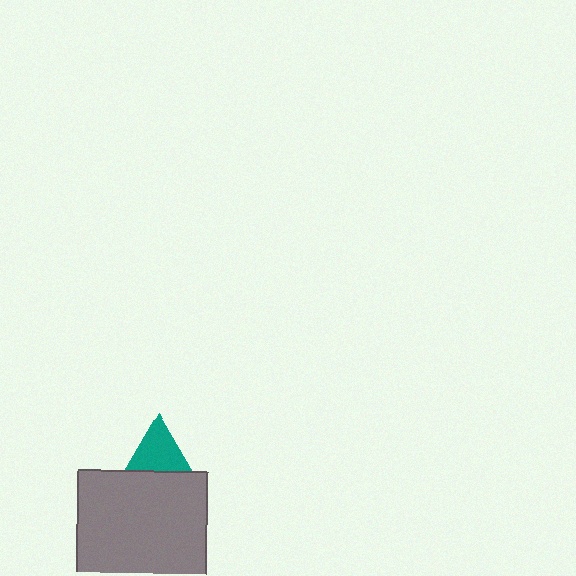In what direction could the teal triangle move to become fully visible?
The teal triangle could move up. That would shift it out from behind the gray square entirely.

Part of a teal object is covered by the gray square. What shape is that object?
It is a triangle.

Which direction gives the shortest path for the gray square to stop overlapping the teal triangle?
Moving down gives the shortest separation.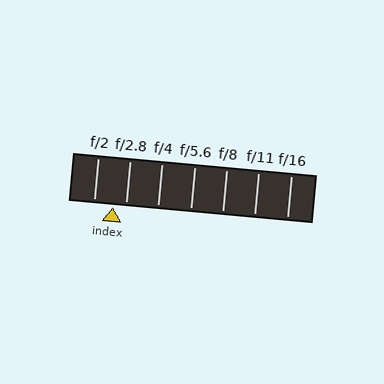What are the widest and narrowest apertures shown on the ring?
The widest aperture shown is f/2 and the narrowest is f/16.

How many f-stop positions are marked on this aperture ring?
There are 7 f-stop positions marked.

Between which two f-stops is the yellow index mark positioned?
The index mark is between f/2 and f/2.8.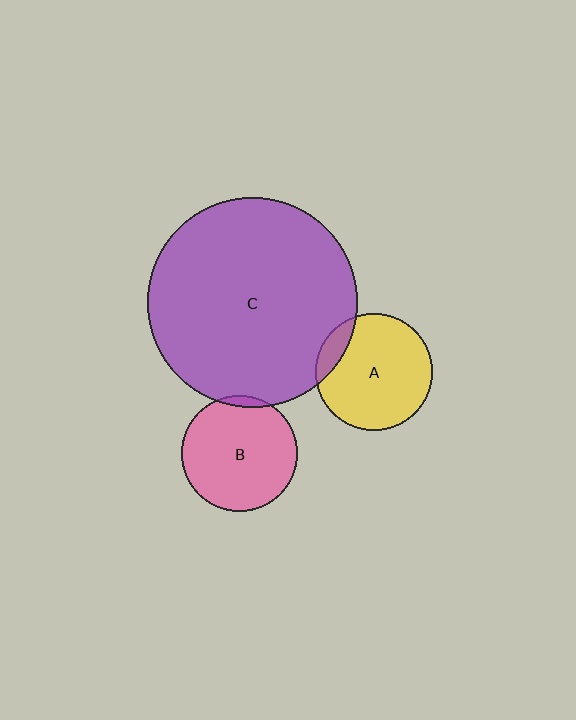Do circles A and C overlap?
Yes.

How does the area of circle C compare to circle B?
Approximately 3.2 times.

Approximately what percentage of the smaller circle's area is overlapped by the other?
Approximately 10%.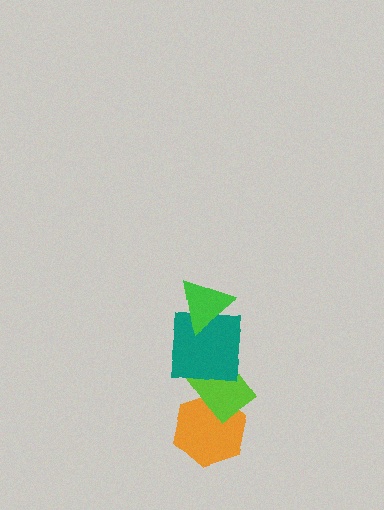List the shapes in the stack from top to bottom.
From top to bottom: the green triangle, the teal square, the lime rectangle, the orange hexagon.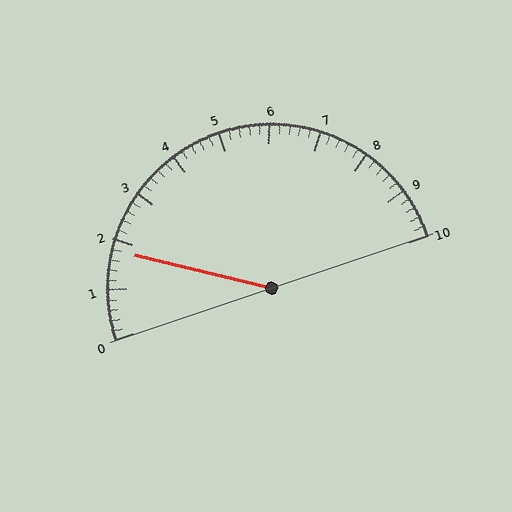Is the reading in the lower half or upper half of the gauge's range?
The reading is in the lower half of the range (0 to 10).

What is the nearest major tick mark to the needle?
The nearest major tick mark is 2.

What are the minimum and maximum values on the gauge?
The gauge ranges from 0 to 10.